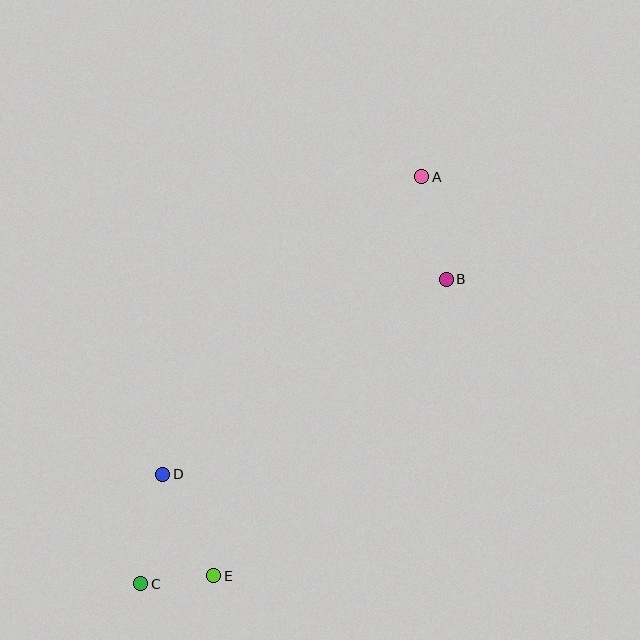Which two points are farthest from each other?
Points A and C are farthest from each other.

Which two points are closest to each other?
Points C and E are closest to each other.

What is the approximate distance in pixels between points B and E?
The distance between B and E is approximately 377 pixels.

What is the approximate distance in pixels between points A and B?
The distance between A and B is approximately 105 pixels.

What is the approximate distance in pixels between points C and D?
The distance between C and D is approximately 112 pixels.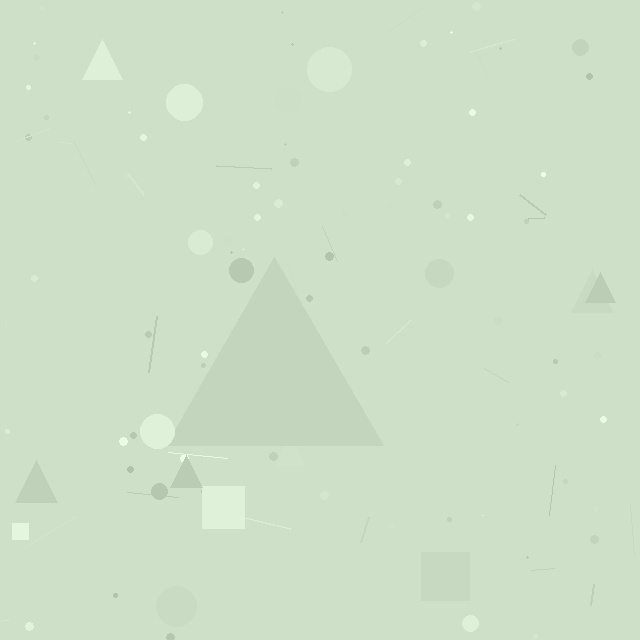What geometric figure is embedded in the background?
A triangle is embedded in the background.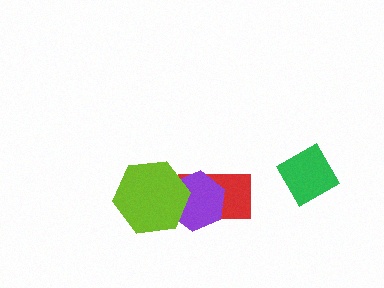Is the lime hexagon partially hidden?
No, no other shape covers it.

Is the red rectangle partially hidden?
Yes, it is partially covered by another shape.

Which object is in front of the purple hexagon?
The lime hexagon is in front of the purple hexagon.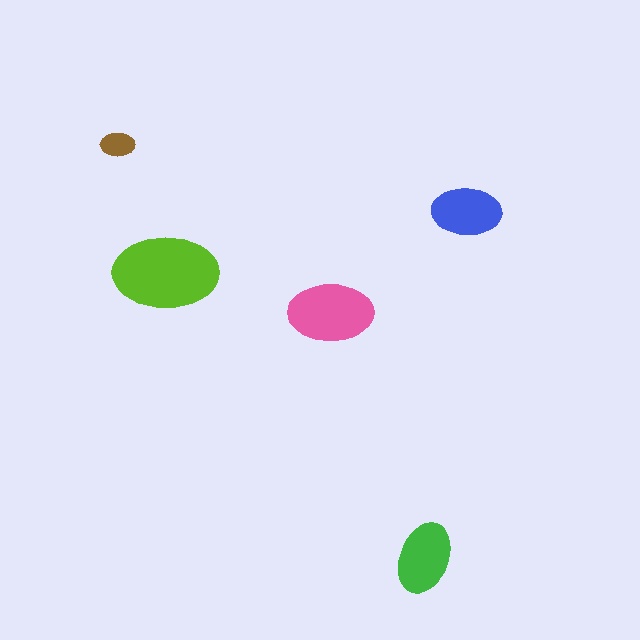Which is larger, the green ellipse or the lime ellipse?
The lime one.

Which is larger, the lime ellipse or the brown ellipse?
The lime one.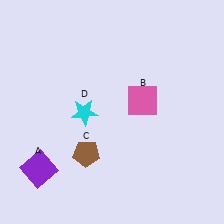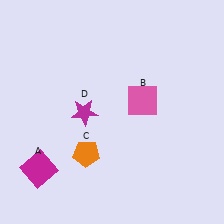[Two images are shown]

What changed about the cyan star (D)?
In Image 1, D is cyan. In Image 2, it changed to magenta.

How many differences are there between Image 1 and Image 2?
There are 3 differences between the two images.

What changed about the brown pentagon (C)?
In Image 1, C is brown. In Image 2, it changed to orange.